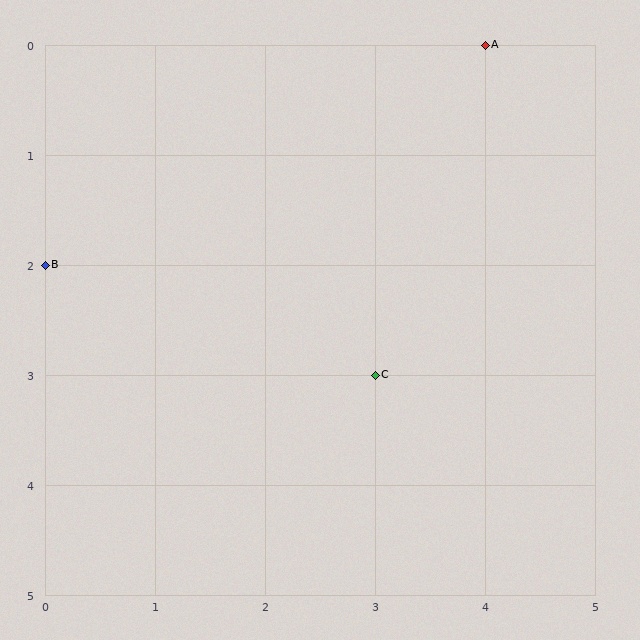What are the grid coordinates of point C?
Point C is at grid coordinates (3, 3).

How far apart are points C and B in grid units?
Points C and B are 3 columns and 1 row apart (about 3.2 grid units diagonally).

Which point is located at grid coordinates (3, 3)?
Point C is at (3, 3).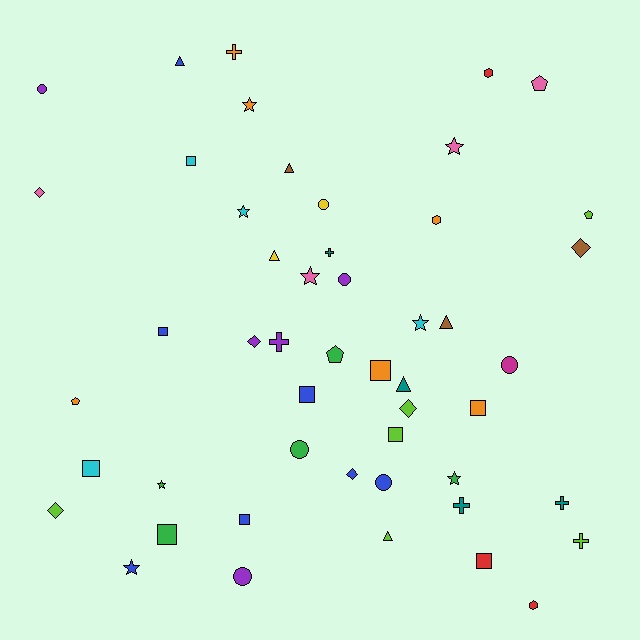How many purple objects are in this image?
There are 5 purple objects.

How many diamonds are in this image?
There are 6 diamonds.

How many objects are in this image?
There are 50 objects.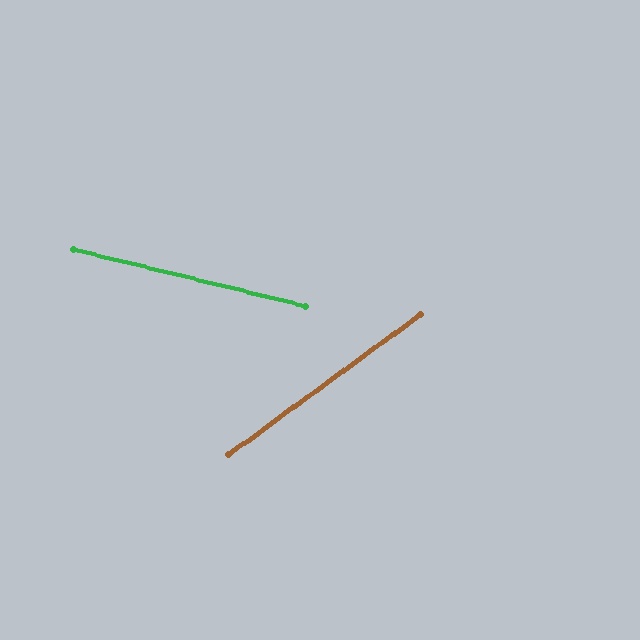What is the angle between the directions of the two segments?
Approximately 50 degrees.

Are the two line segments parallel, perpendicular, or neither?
Neither parallel nor perpendicular — they differ by about 50°.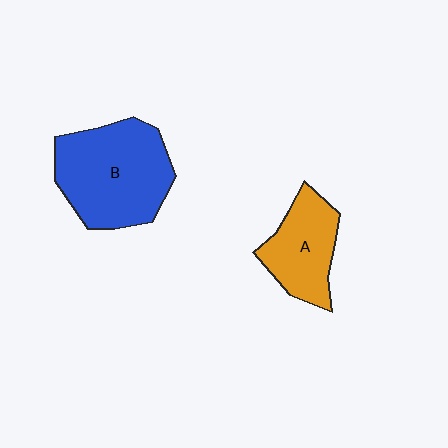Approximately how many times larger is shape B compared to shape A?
Approximately 1.6 times.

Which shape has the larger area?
Shape B (blue).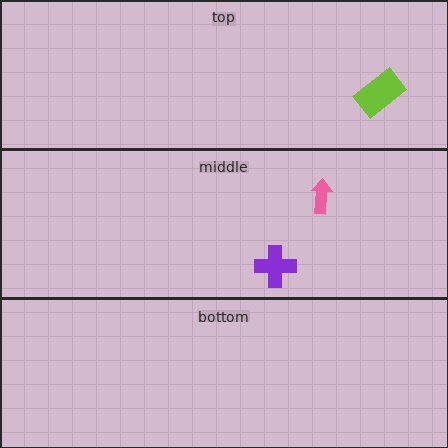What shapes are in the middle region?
The purple cross, the pink arrow.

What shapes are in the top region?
The lime rectangle.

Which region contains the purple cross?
The middle region.